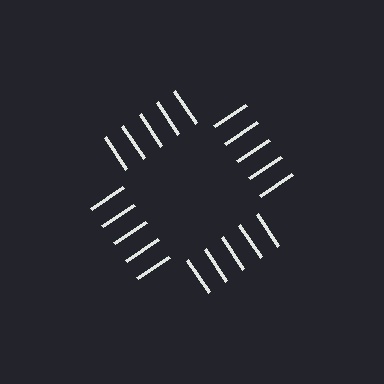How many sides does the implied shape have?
4 sides — the line-ends trace a square.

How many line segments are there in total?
20 — 5 along each of the 4 edges.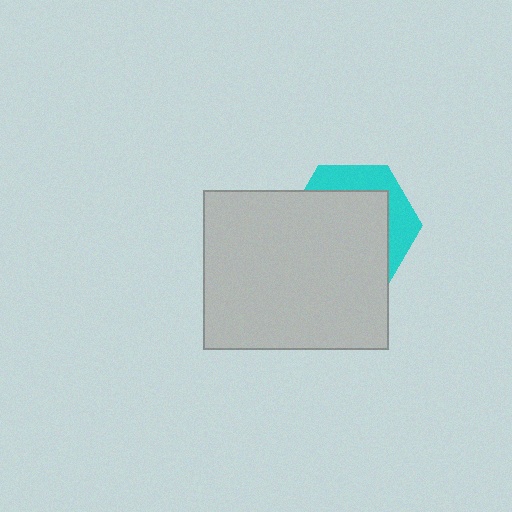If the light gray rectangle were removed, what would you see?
You would see the complete cyan hexagon.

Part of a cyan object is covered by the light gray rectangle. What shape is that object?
It is a hexagon.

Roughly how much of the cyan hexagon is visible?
A small part of it is visible (roughly 30%).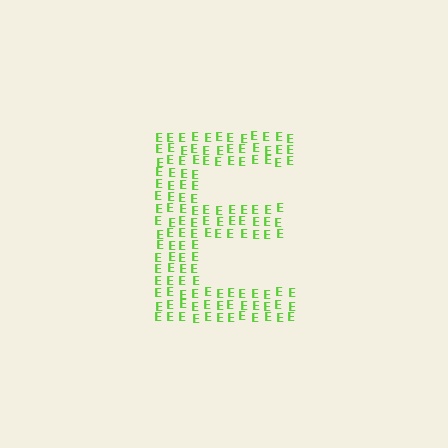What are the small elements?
The small elements are letter E's.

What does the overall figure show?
The overall figure shows the letter E.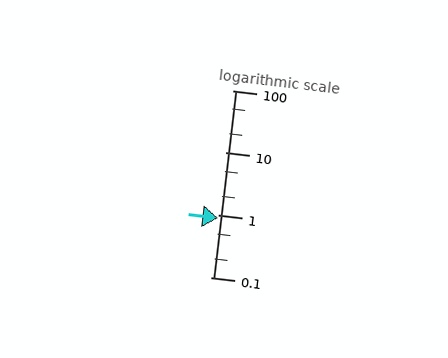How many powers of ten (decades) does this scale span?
The scale spans 3 decades, from 0.1 to 100.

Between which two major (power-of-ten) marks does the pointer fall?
The pointer is between 0.1 and 1.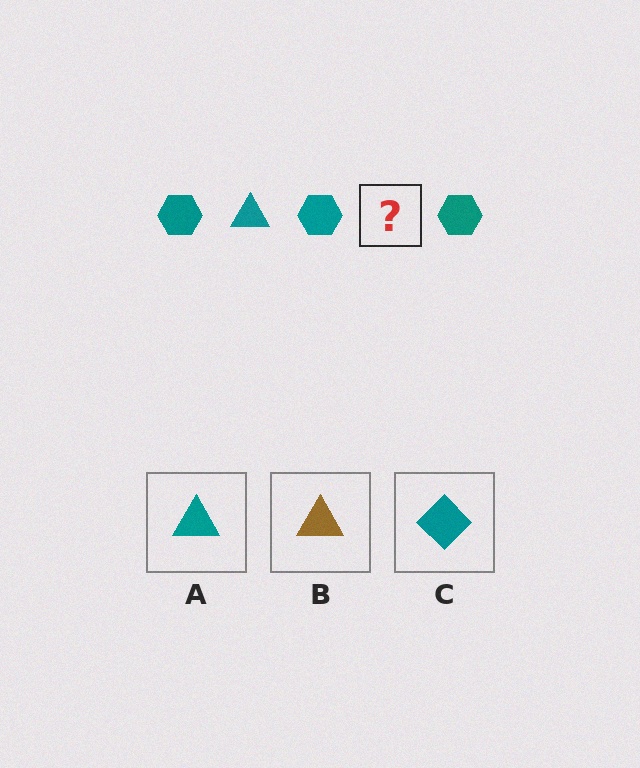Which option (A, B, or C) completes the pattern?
A.